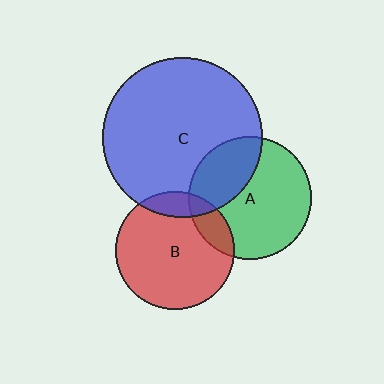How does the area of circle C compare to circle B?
Approximately 1.8 times.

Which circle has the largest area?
Circle C (blue).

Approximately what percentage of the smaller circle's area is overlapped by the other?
Approximately 15%.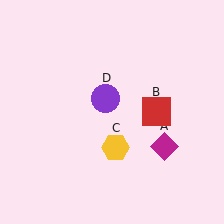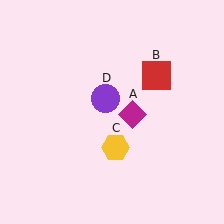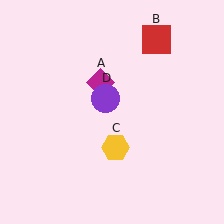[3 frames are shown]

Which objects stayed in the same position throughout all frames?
Yellow hexagon (object C) and purple circle (object D) remained stationary.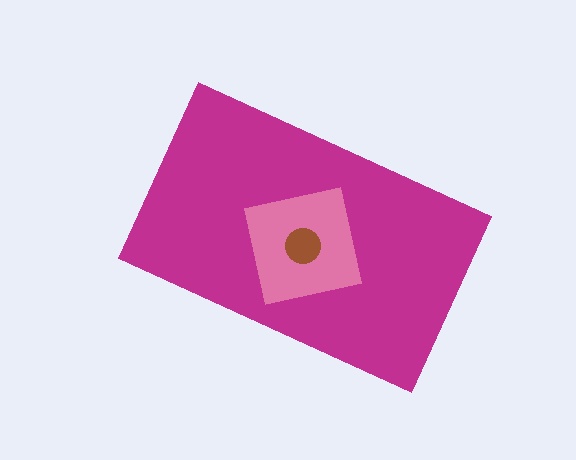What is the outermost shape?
The magenta rectangle.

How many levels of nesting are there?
3.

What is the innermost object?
The brown circle.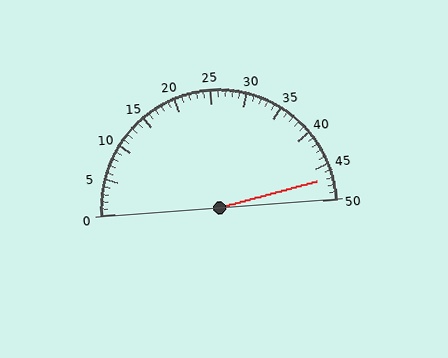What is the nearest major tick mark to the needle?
The nearest major tick mark is 45.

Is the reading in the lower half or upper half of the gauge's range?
The reading is in the upper half of the range (0 to 50).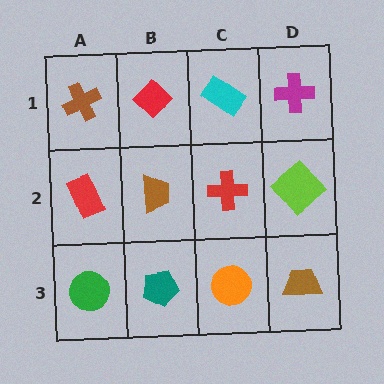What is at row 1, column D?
A magenta cross.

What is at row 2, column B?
A brown trapezoid.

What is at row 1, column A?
A brown cross.